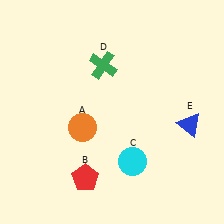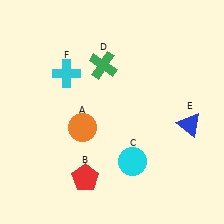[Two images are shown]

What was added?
A cyan cross (F) was added in Image 2.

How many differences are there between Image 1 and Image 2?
There is 1 difference between the two images.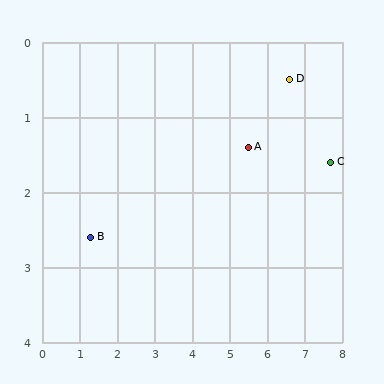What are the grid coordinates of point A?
Point A is at approximately (5.5, 1.4).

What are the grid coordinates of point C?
Point C is at approximately (7.7, 1.6).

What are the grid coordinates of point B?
Point B is at approximately (1.3, 2.6).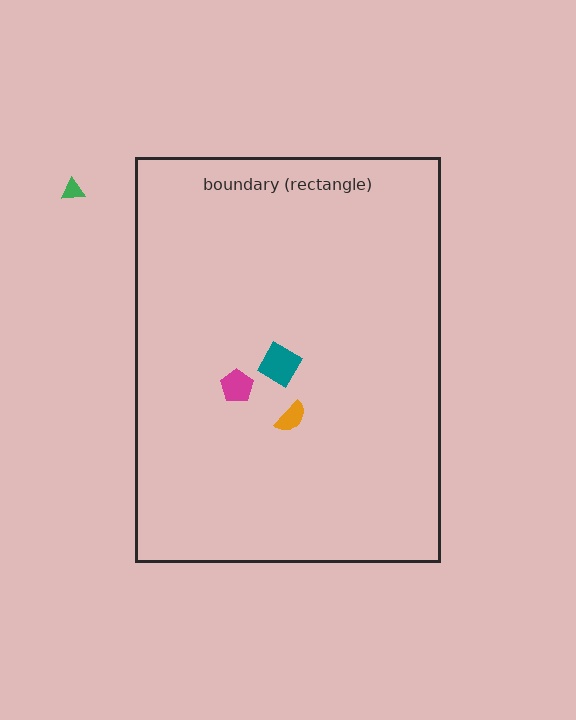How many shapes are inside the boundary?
3 inside, 1 outside.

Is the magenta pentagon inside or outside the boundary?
Inside.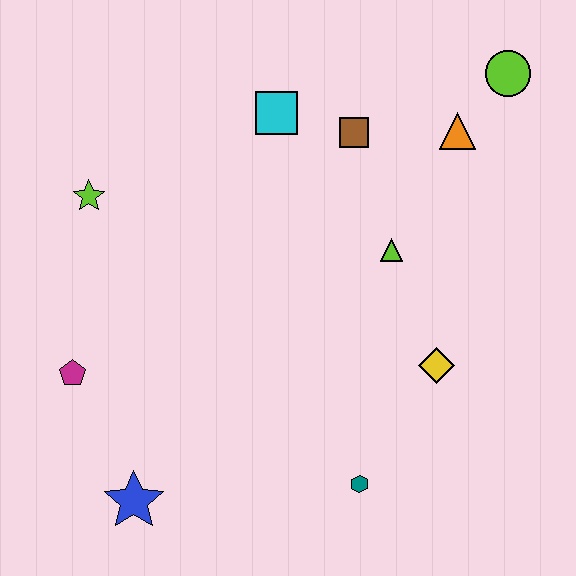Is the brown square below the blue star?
No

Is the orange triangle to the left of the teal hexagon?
No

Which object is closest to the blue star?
The magenta pentagon is closest to the blue star.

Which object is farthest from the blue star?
The lime circle is farthest from the blue star.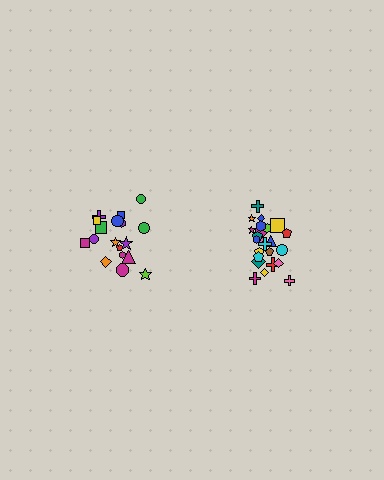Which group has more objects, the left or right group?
The right group.